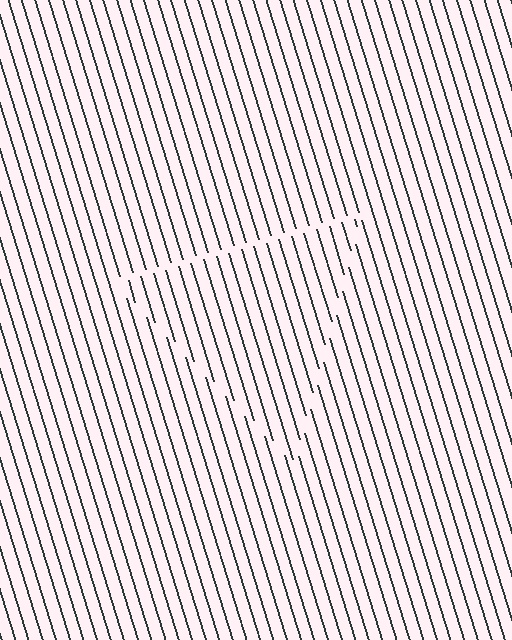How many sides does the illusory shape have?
3 sides — the line-ends trace a triangle.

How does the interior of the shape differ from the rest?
The interior of the shape contains the same grating, shifted by half a period — the contour is defined by the phase discontinuity where line-ends from the inner and outer gratings abut.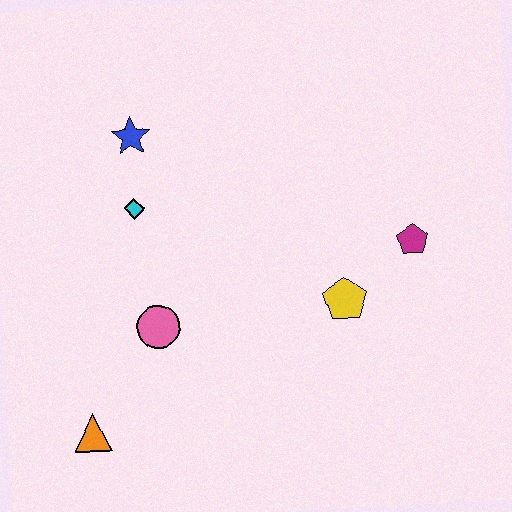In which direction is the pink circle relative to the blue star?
The pink circle is below the blue star.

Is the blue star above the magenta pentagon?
Yes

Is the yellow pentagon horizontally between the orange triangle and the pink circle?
No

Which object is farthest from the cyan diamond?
The magenta pentagon is farthest from the cyan diamond.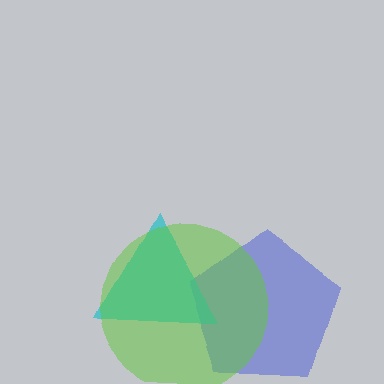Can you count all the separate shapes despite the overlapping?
Yes, there are 3 separate shapes.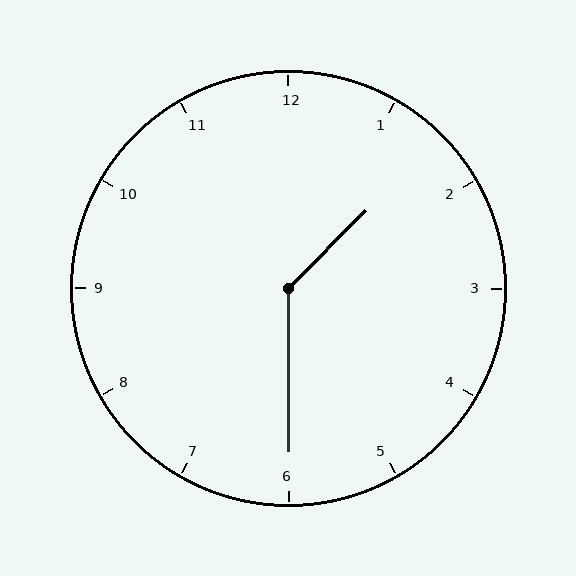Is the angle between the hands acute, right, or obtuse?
It is obtuse.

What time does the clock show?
1:30.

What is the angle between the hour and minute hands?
Approximately 135 degrees.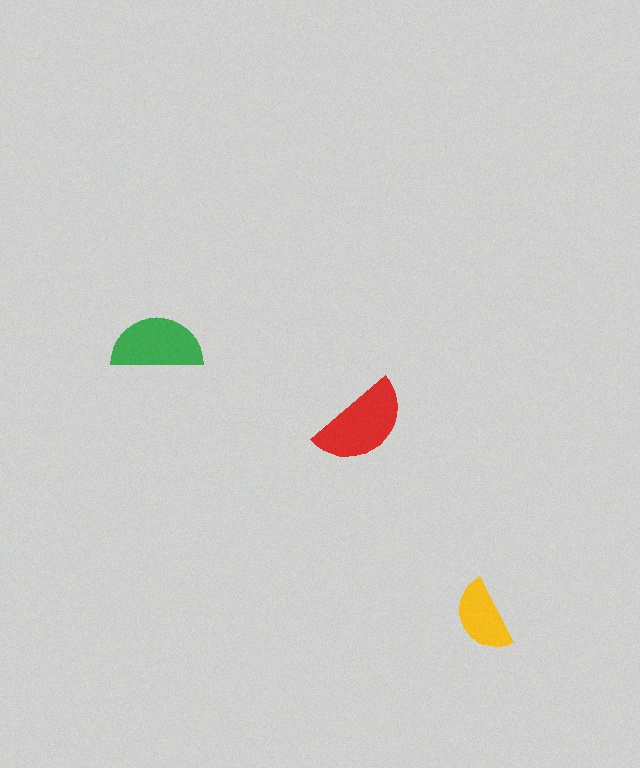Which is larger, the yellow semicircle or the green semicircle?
The green one.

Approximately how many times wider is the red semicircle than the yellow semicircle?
About 1.5 times wider.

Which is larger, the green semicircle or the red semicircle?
The red one.